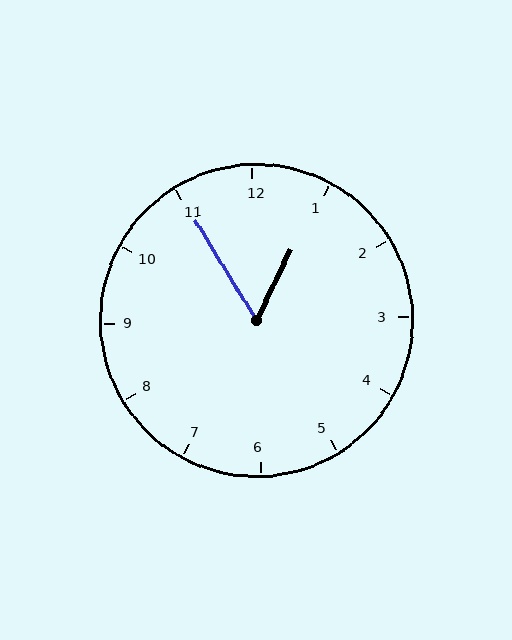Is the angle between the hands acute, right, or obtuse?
It is acute.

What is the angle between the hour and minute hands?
Approximately 58 degrees.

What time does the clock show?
12:55.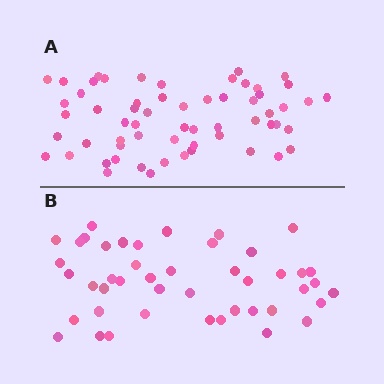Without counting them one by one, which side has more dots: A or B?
Region A (the top region) has more dots.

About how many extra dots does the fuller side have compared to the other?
Region A has approximately 15 more dots than region B.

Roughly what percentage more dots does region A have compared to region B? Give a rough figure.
About 35% more.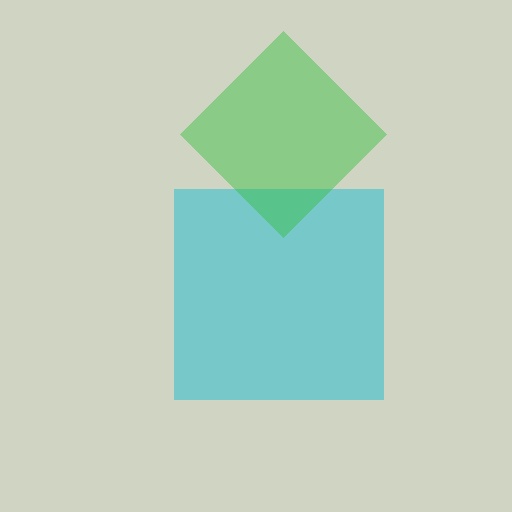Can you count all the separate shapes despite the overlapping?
Yes, there are 2 separate shapes.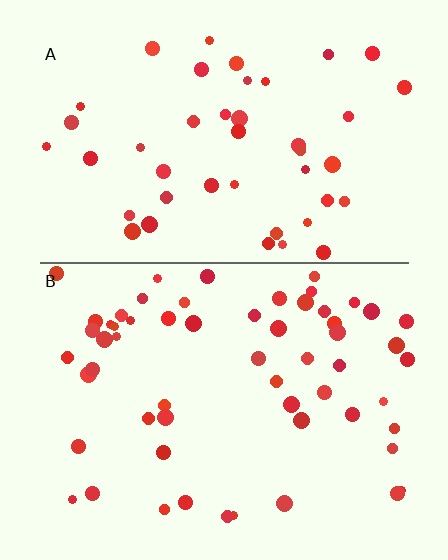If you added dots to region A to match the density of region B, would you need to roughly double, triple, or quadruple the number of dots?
Approximately double.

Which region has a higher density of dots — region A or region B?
B (the bottom).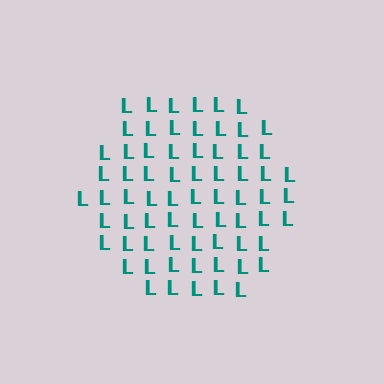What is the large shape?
The large shape is a hexagon.